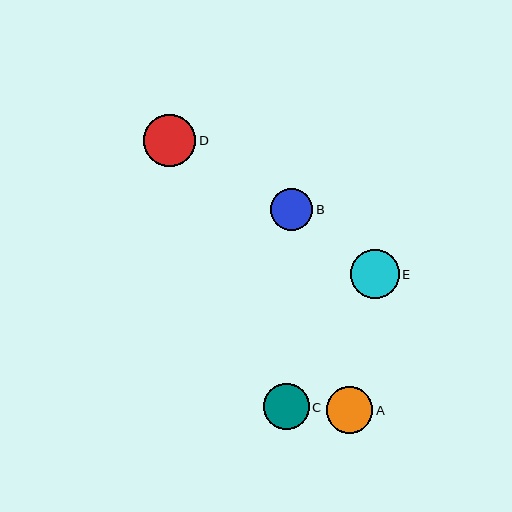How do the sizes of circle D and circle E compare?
Circle D and circle E are approximately the same size.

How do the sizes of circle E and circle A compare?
Circle E and circle A are approximately the same size.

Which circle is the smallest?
Circle B is the smallest with a size of approximately 42 pixels.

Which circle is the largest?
Circle D is the largest with a size of approximately 52 pixels.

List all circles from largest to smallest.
From largest to smallest: D, E, A, C, B.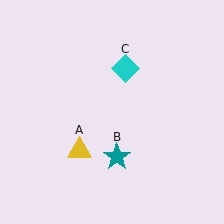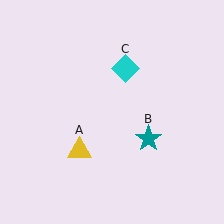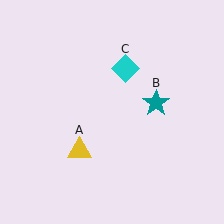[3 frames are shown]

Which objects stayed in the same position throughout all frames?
Yellow triangle (object A) and cyan diamond (object C) remained stationary.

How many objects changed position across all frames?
1 object changed position: teal star (object B).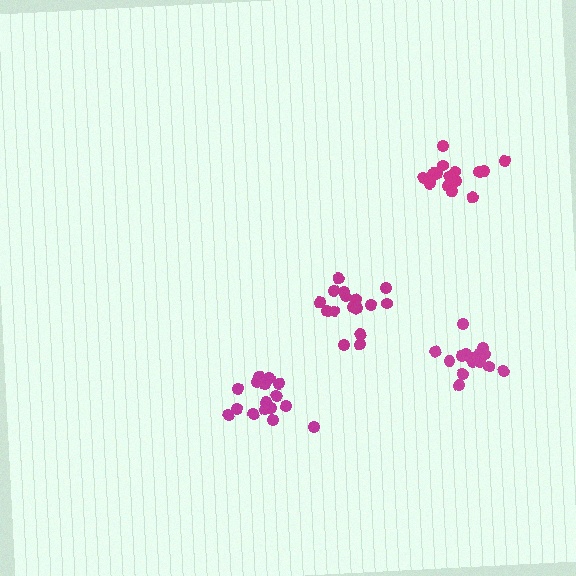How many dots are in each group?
Group 1: 16 dots, Group 2: 16 dots, Group 3: 16 dots, Group 4: 16 dots (64 total).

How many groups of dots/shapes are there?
There are 4 groups.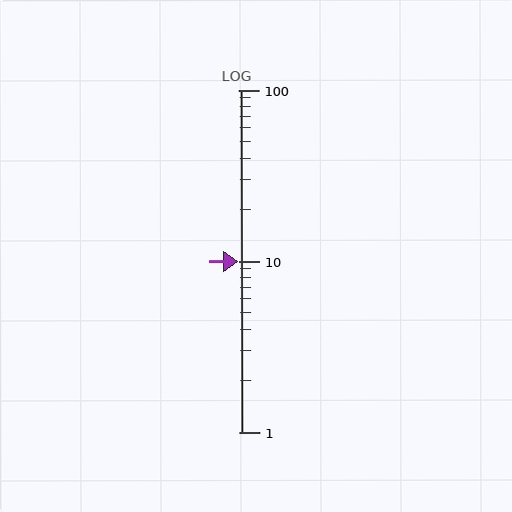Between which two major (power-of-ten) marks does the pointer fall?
The pointer is between 10 and 100.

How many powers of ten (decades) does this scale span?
The scale spans 2 decades, from 1 to 100.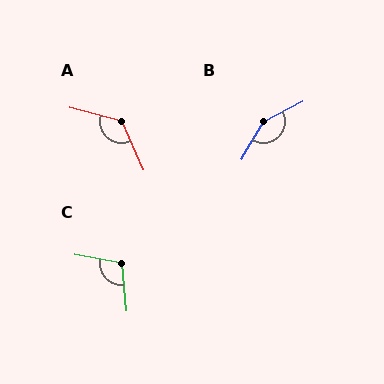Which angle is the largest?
B, at approximately 147 degrees.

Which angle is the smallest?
C, at approximately 106 degrees.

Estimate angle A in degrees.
Approximately 129 degrees.